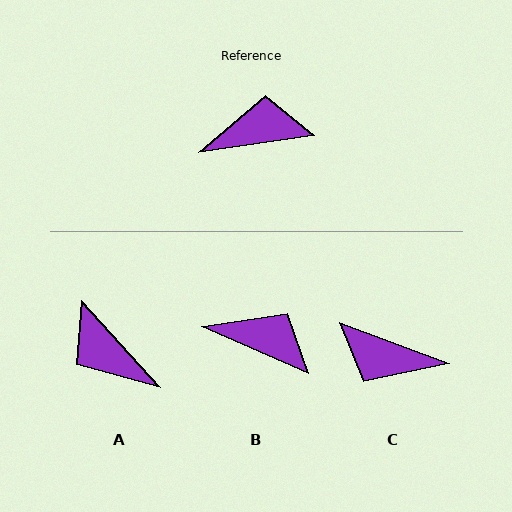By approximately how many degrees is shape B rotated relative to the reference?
Approximately 31 degrees clockwise.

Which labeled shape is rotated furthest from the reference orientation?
C, about 151 degrees away.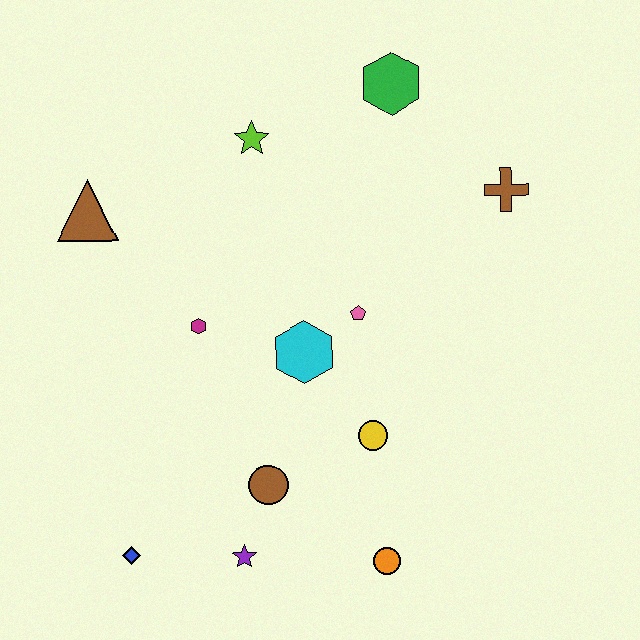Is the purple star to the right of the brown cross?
No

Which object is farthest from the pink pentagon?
The blue diamond is farthest from the pink pentagon.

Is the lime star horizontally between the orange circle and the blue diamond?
Yes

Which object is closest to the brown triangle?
The magenta hexagon is closest to the brown triangle.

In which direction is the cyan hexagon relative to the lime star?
The cyan hexagon is below the lime star.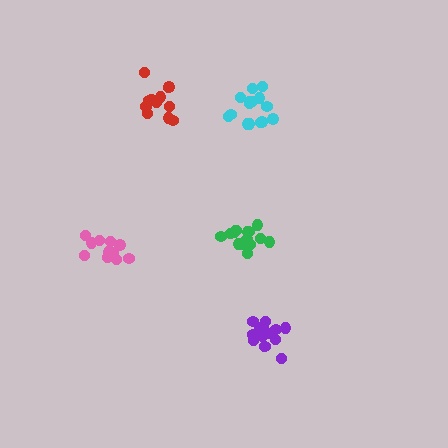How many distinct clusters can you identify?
There are 5 distinct clusters.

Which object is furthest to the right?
The purple cluster is rightmost.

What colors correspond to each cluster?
The clusters are colored: pink, cyan, red, green, purple.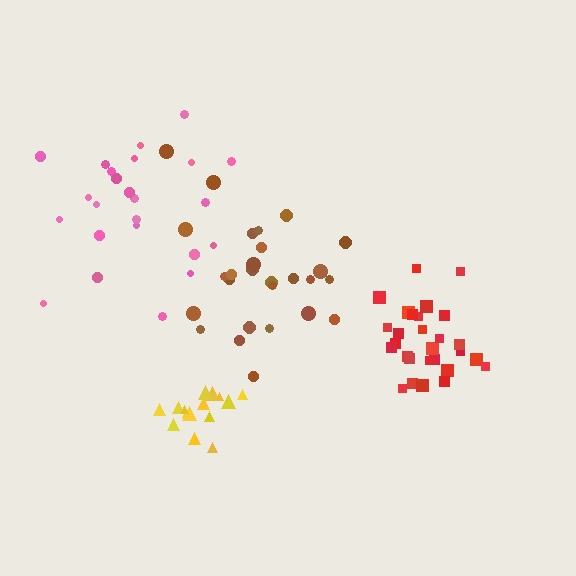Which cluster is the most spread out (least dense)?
Pink.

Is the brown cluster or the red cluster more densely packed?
Red.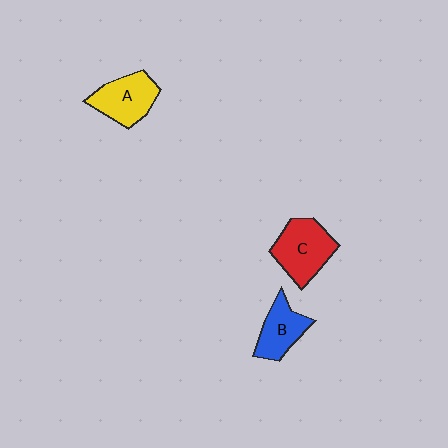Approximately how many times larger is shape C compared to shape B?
Approximately 1.4 times.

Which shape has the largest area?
Shape C (red).